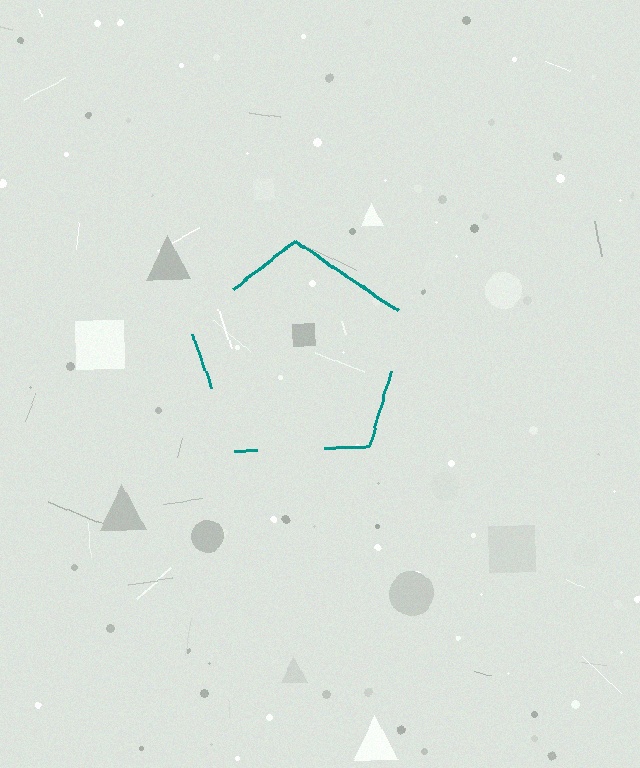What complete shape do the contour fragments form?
The contour fragments form a pentagon.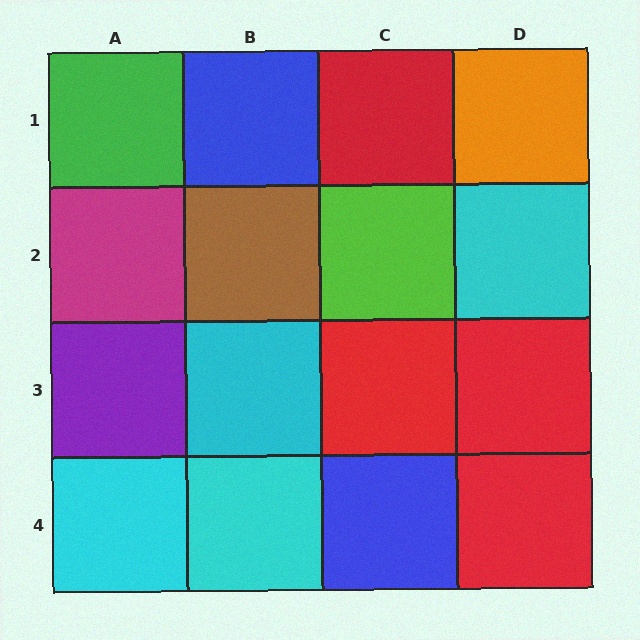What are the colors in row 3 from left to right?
Purple, cyan, red, red.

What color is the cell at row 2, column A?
Magenta.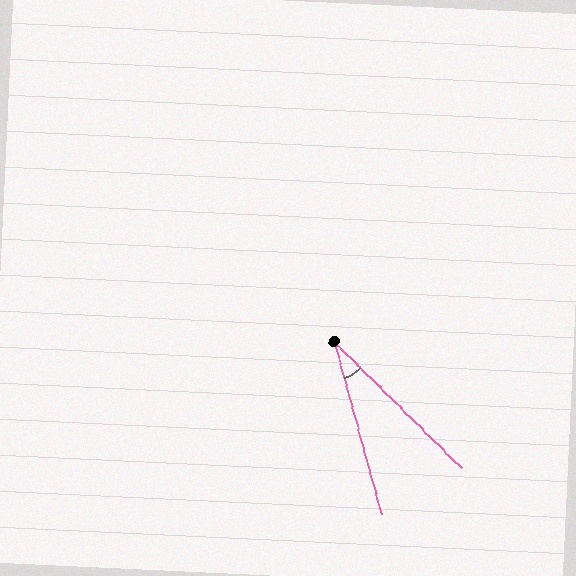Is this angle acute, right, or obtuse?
It is acute.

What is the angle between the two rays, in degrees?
Approximately 30 degrees.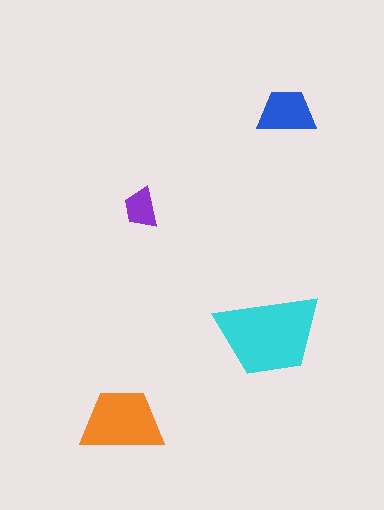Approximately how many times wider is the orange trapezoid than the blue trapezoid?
About 1.5 times wider.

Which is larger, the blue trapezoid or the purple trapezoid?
The blue one.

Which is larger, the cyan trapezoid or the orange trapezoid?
The cyan one.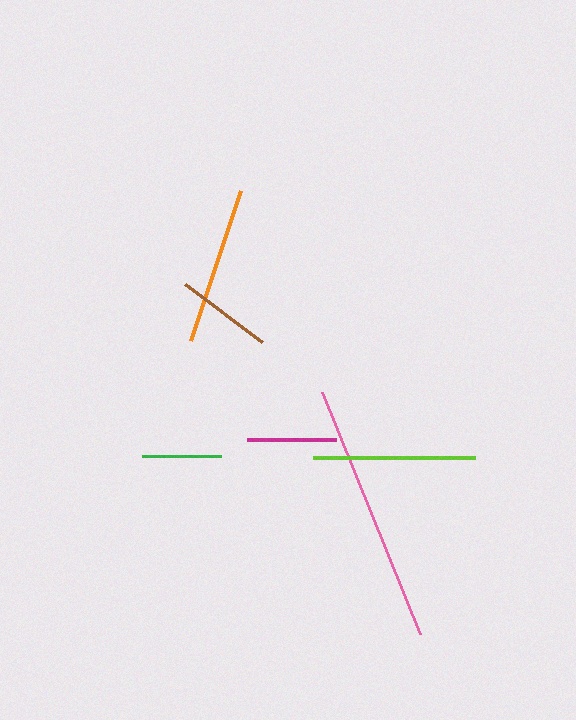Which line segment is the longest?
The pink line is the longest at approximately 261 pixels.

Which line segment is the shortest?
The green line is the shortest at approximately 78 pixels.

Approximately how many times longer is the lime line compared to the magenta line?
The lime line is approximately 1.8 times the length of the magenta line.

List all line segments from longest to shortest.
From longest to shortest: pink, lime, orange, brown, magenta, green.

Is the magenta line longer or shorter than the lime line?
The lime line is longer than the magenta line.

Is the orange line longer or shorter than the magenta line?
The orange line is longer than the magenta line.